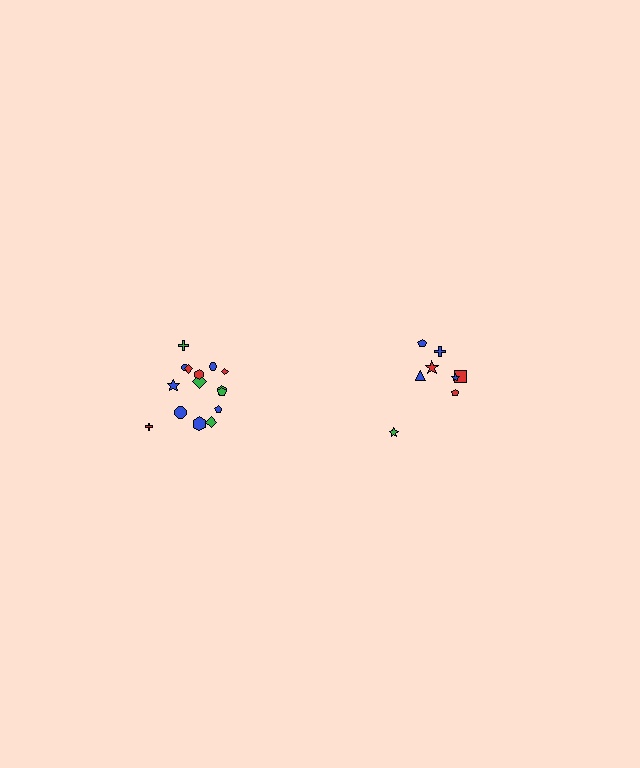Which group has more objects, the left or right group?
The left group.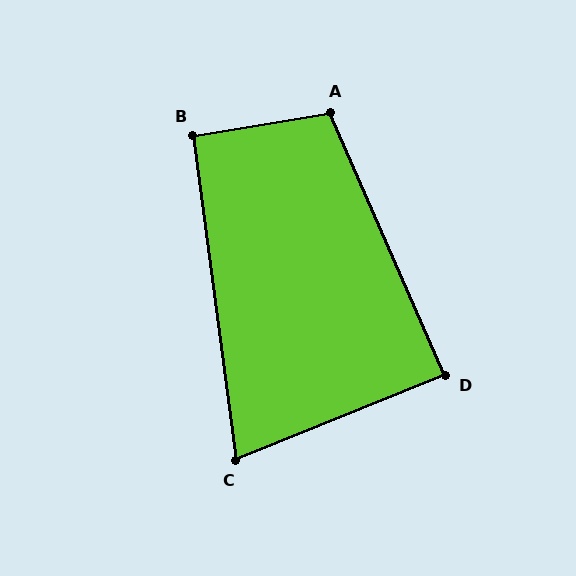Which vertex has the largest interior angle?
A, at approximately 105 degrees.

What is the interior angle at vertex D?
Approximately 88 degrees (approximately right).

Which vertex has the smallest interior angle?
C, at approximately 75 degrees.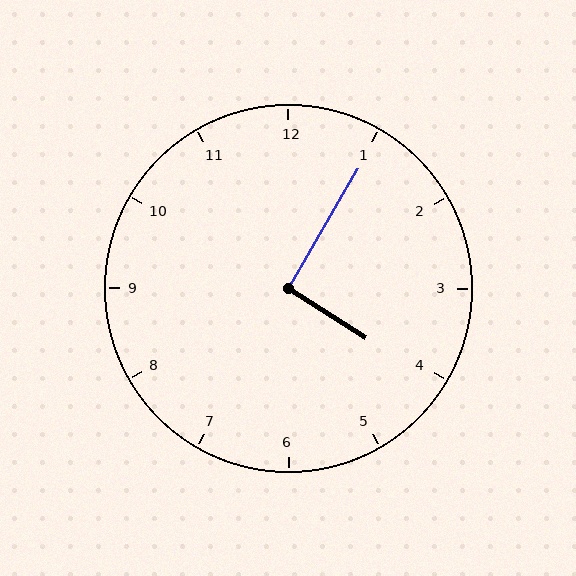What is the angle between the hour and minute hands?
Approximately 92 degrees.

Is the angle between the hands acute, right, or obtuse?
It is right.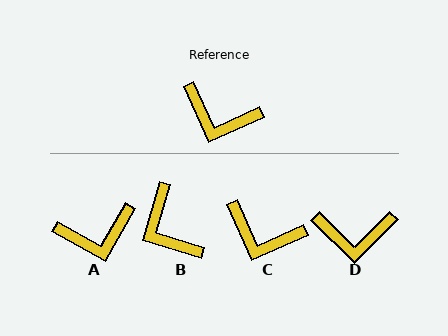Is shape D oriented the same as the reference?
No, it is off by about 21 degrees.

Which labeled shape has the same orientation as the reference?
C.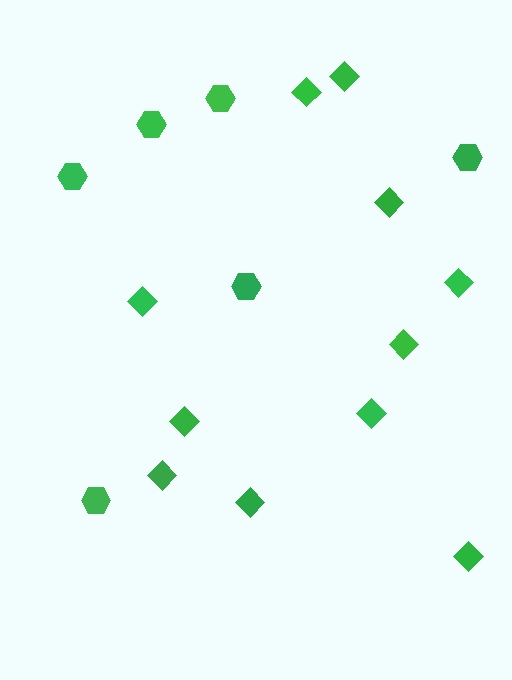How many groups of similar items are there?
There are 2 groups: one group of diamonds (11) and one group of hexagons (6).